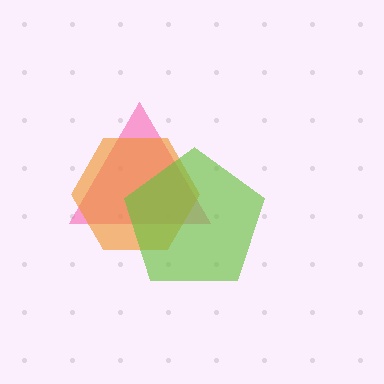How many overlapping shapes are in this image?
There are 3 overlapping shapes in the image.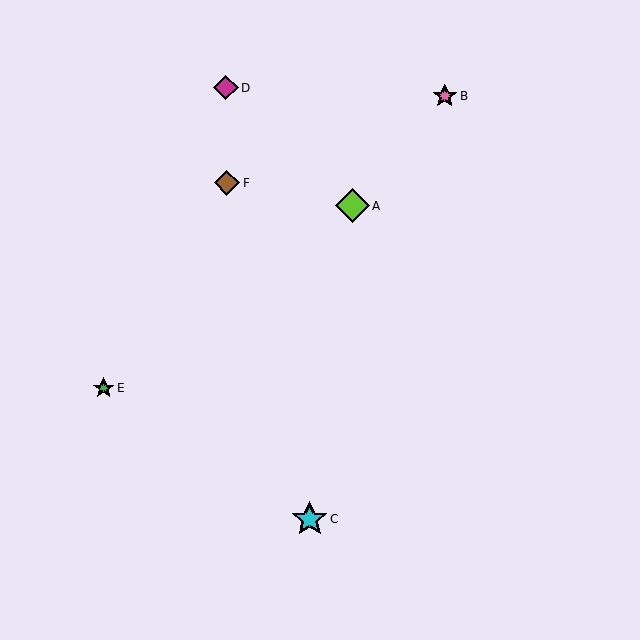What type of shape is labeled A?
Shape A is a lime diamond.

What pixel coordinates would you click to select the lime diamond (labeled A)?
Click at (352, 206) to select the lime diamond A.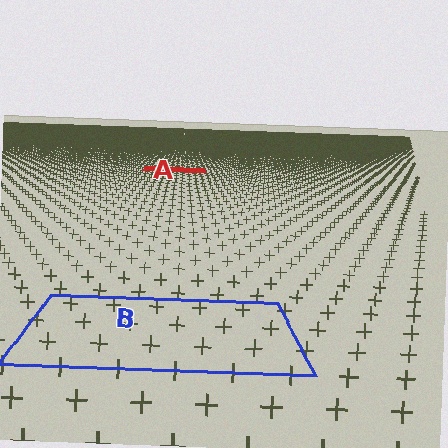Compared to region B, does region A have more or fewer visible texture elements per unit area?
Region A has more texture elements per unit area — they are packed more densely because it is farther away.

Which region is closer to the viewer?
Region B is closer. The texture elements there are larger and more spread out.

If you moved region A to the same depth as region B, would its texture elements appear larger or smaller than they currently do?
They would appear larger. At a closer depth, the same texture elements are projected at a bigger on-screen size.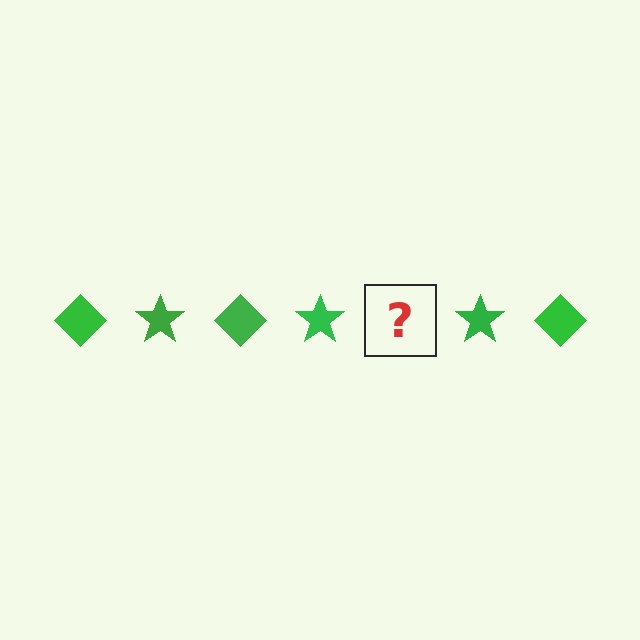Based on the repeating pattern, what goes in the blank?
The blank should be a green diamond.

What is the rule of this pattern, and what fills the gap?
The rule is that the pattern cycles through diamond, star shapes in green. The gap should be filled with a green diamond.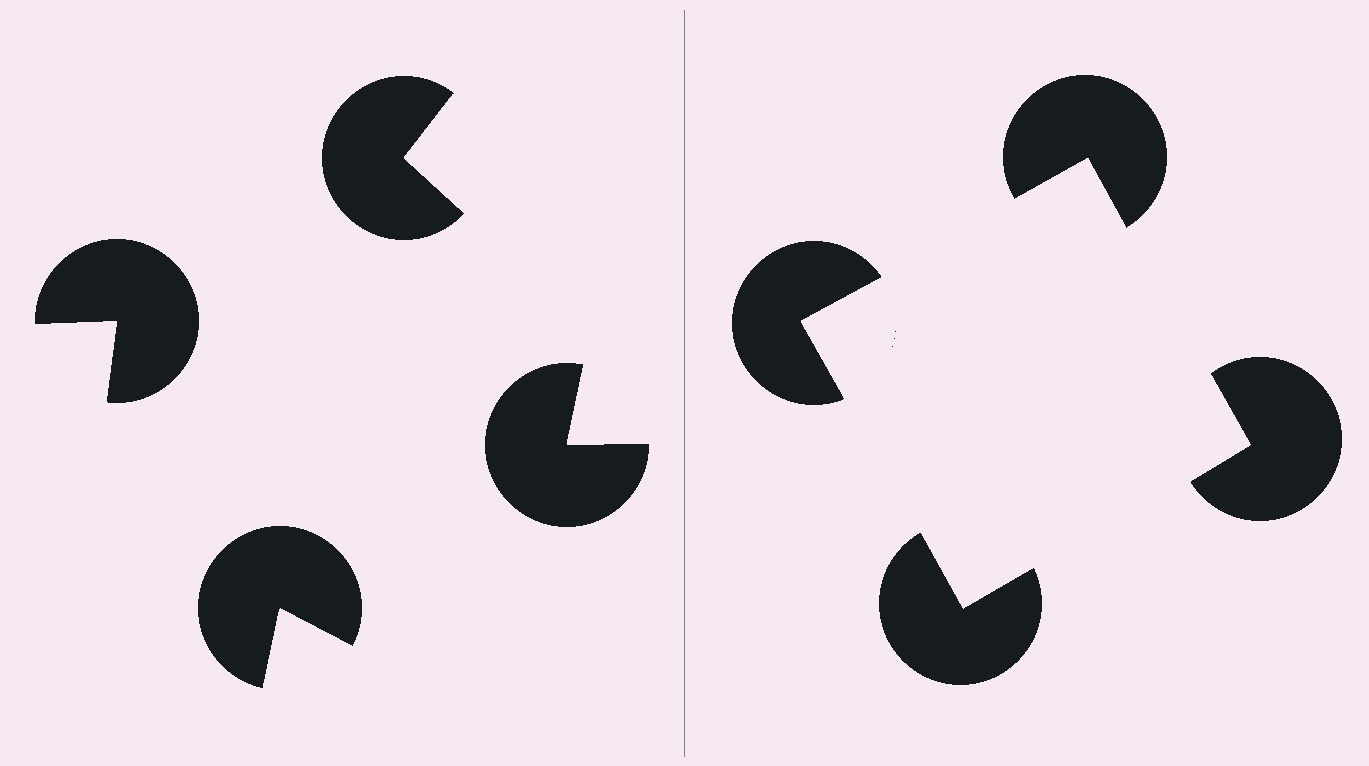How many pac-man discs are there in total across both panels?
8 — 4 on each side.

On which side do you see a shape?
An illusory square appears on the right side. On the left side the wedge cuts are rotated, so no coherent shape forms.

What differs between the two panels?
The pac-man discs are positioned identically on both sides; only the wedge orientations differ. On the right they align to a square; on the left they are misaligned.